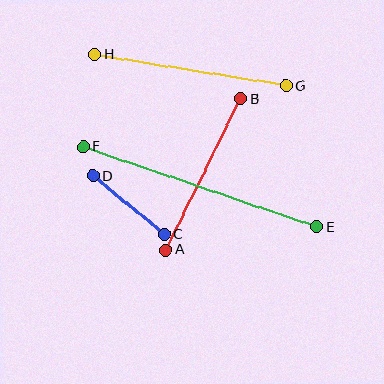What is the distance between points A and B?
The distance is approximately 169 pixels.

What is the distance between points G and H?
The distance is approximately 194 pixels.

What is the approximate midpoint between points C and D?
The midpoint is at approximately (129, 205) pixels.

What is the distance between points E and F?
The distance is approximately 247 pixels.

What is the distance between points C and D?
The distance is approximately 92 pixels.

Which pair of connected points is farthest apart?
Points E and F are farthest apart.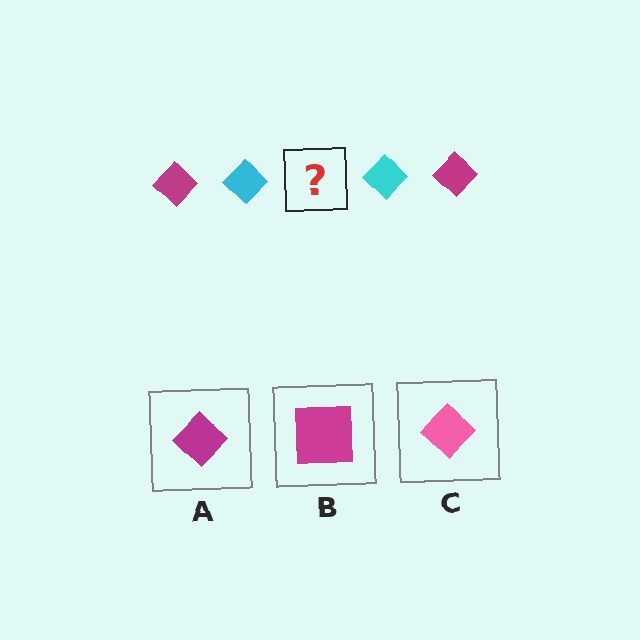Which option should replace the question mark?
Option A.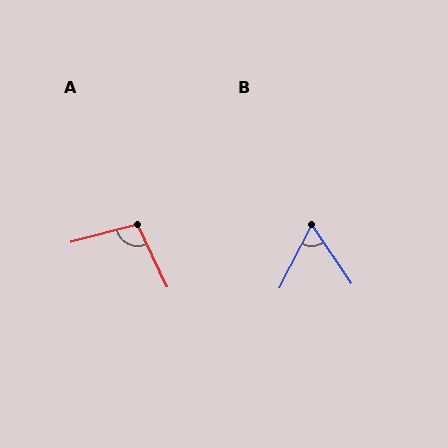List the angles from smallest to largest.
B (61°), A (101°).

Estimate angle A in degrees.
Approximately 101 degrees.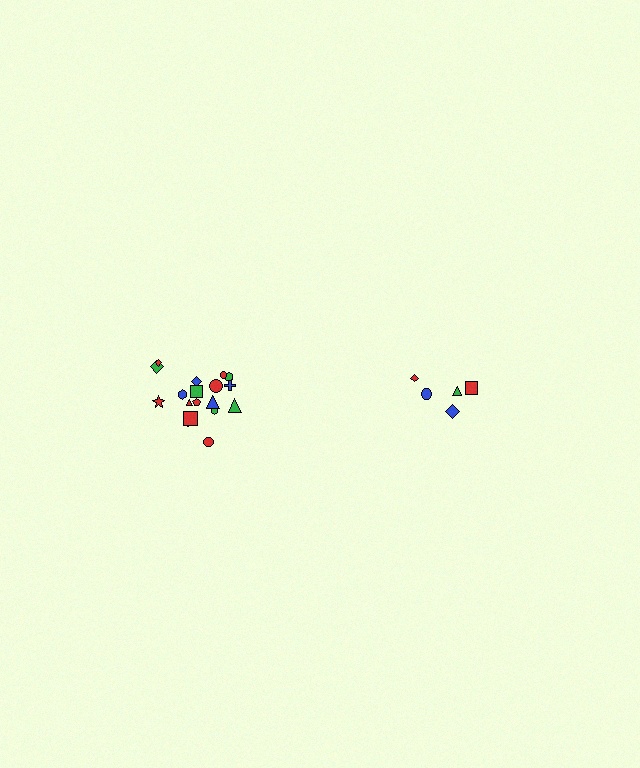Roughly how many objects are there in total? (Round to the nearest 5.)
Roughly 25 objects in total.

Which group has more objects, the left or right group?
The left group.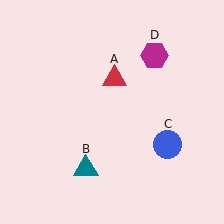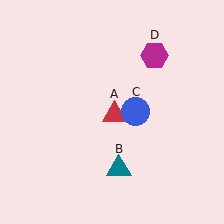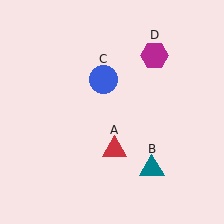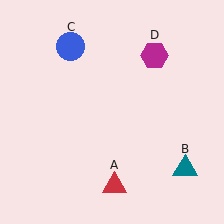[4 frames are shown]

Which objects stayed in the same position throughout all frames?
Magenta hexagon (object D) remained stationary.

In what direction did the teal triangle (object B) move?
The teal triangle (object B) moved right.